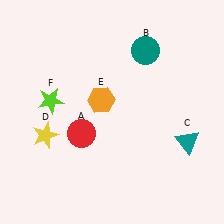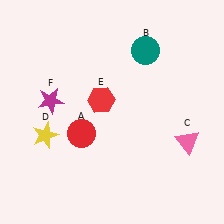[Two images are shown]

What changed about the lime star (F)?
In Image 1, F is lime. In Image 2, it changed to magenta.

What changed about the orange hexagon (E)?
In Image 1, E is orange. In Image 2, it changed to red.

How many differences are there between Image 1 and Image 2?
There are 3 differences between the two images.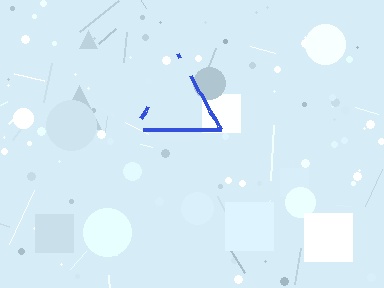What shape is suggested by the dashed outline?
The dashed outline suggests a triangle.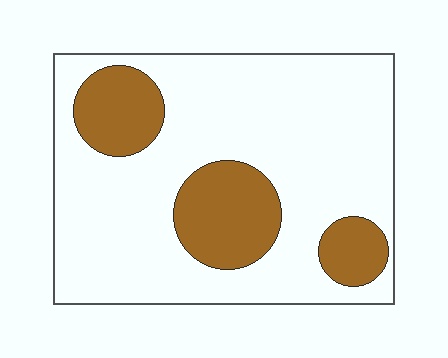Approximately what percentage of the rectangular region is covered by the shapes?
Approximately 25%.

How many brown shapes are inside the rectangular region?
3.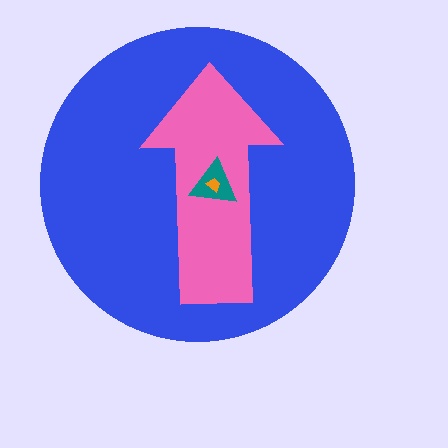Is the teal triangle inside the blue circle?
Yes.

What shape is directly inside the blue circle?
The pink arrow.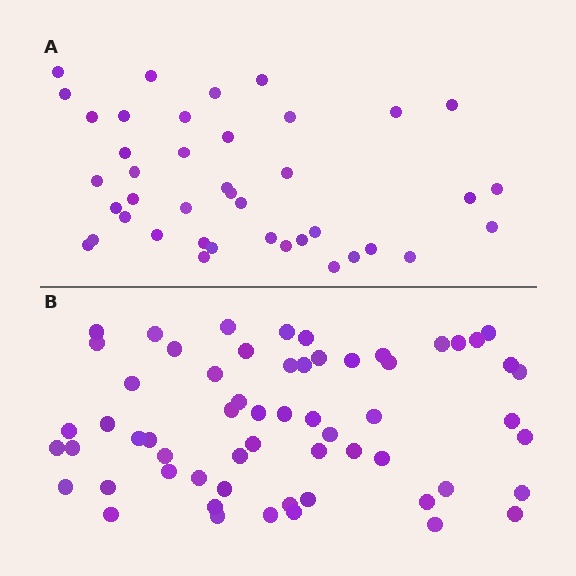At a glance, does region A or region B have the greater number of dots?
Region B (the bottom region) has more dots.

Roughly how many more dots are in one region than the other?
Region B has approximately 20 more dots than region A.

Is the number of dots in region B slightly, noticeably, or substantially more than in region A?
Region B has substantially more. The ratio is roughly 1.5 to 1.